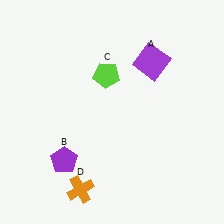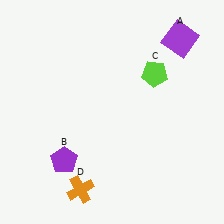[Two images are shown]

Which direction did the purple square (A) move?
The purple square (A) moved right.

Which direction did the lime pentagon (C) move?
The lime pentagon (C) moved right.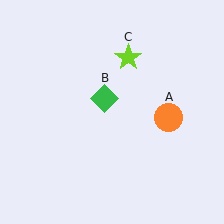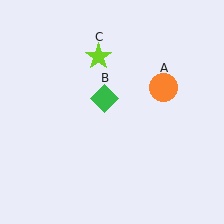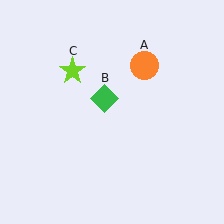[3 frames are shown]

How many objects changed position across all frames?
2 objects changed position: orange circle (object A), lime star (object C).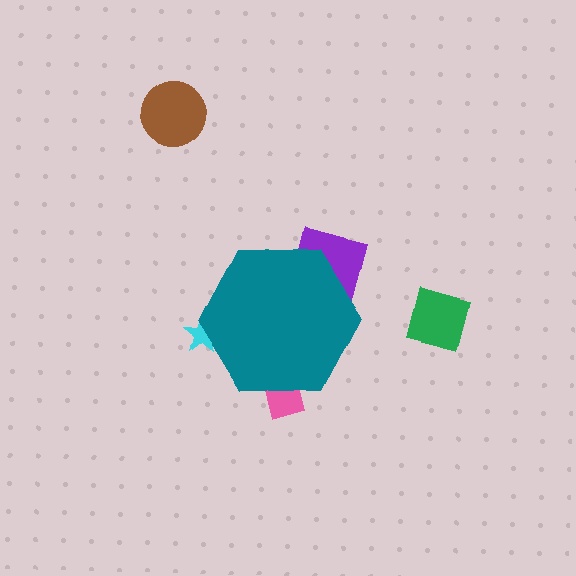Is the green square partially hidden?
No, the green square is fully visible.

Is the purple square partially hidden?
Yes, the purple square is partially hidden behind the teal hexagon.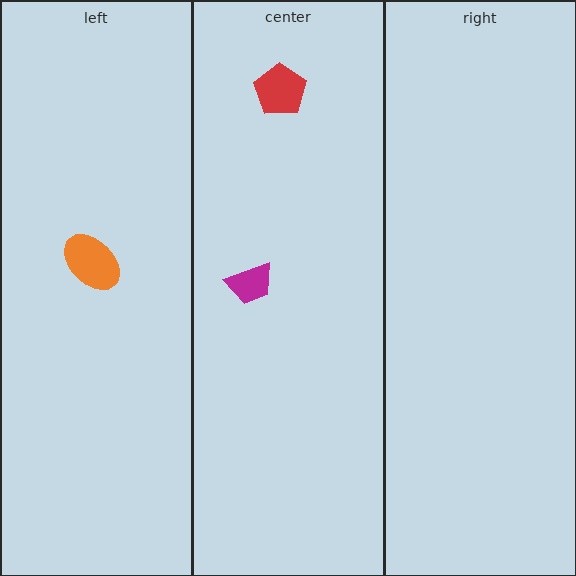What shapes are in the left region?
The orange ellipse.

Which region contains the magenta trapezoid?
The center region.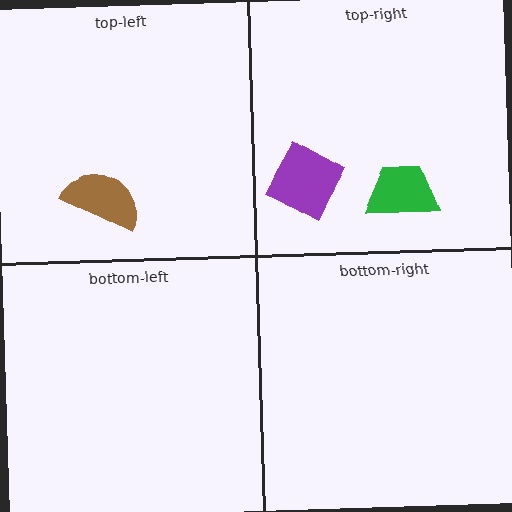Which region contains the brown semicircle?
The top-left region.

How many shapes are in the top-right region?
2.